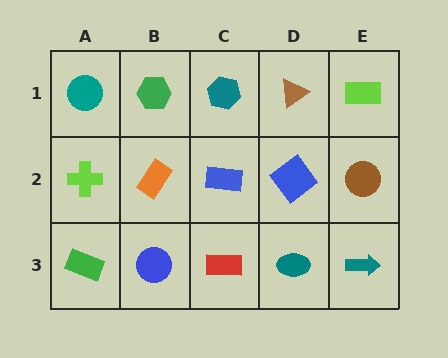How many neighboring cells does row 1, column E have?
2.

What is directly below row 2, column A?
A green rectangle.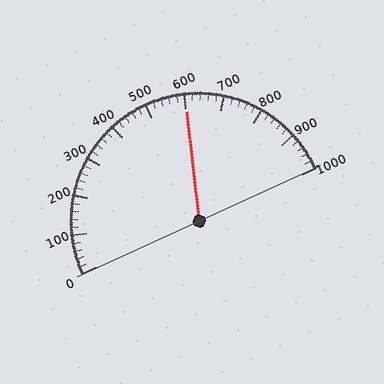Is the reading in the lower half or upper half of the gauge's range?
The reading is in the upper half of the range (0 to 1000).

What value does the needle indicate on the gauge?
The needle indicates approximately 600.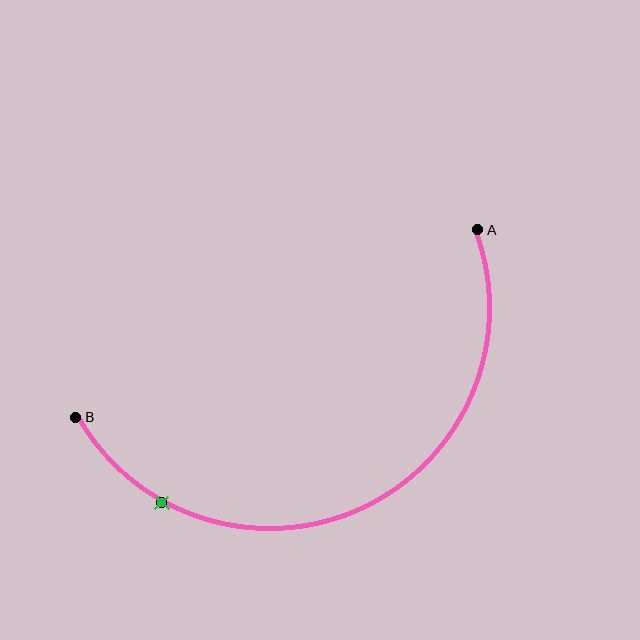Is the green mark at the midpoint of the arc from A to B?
No. The green mark lies on the arc but is closer to endpoint B. The arc midpoint would be at the point on the curve equidistant along the arc from both A and B.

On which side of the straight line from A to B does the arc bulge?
The arc bulges below the straight line connecting A and B.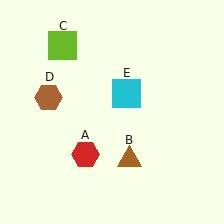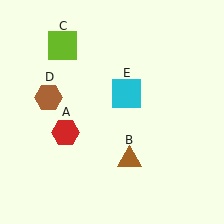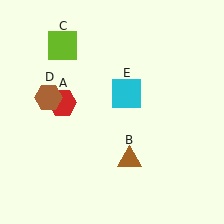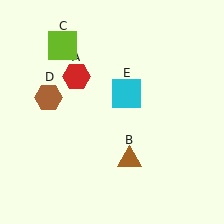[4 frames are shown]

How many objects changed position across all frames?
1 object changed position: red hexagon (object A).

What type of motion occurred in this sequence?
The red hexagon (object A) rotated clockwise around the center of the scene.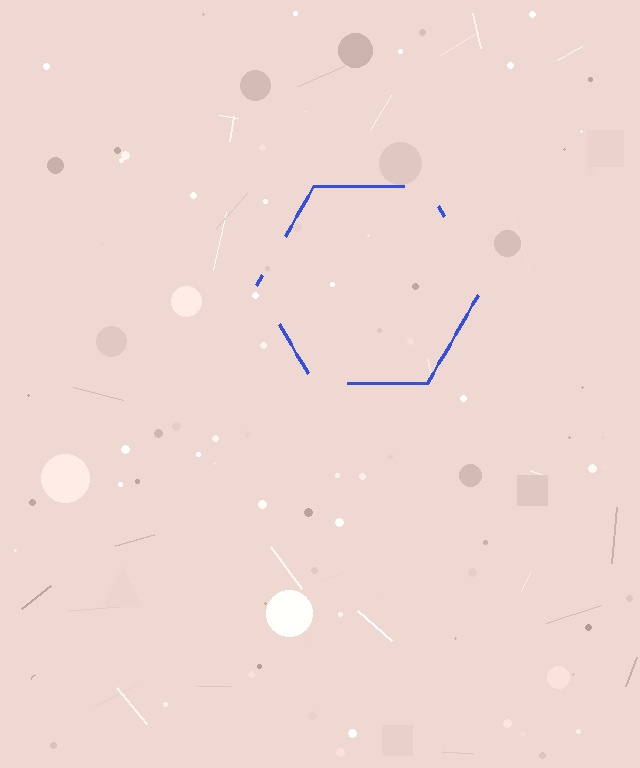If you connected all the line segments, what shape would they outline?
They would outline a hexagon.